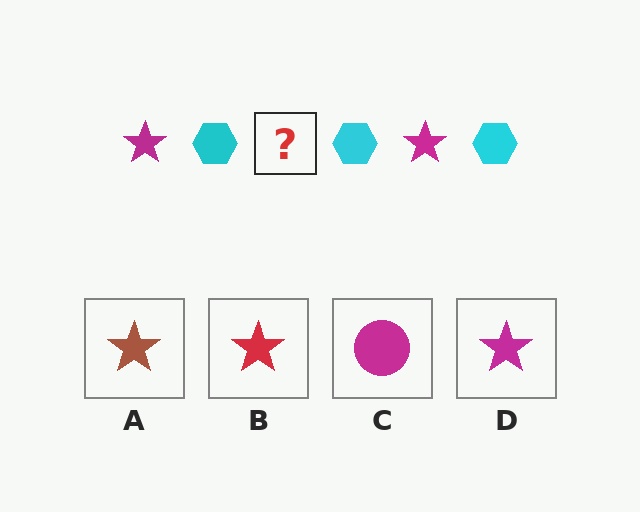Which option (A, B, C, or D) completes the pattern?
D.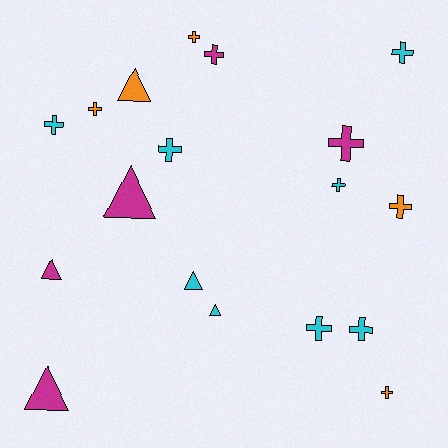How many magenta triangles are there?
There are 3 magenta triangles.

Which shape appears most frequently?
Cross, with 12 objects.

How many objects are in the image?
There are 18 objects.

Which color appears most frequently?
Cyan, with 8 objects.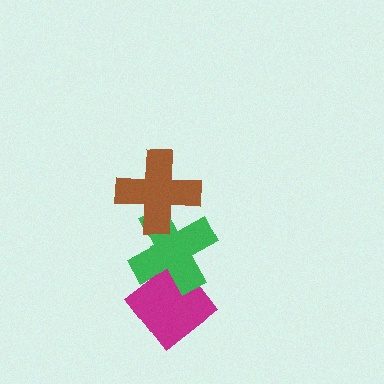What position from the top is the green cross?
The green cross is 2nd from the top.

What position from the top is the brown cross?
The brown cross is 1st from the top.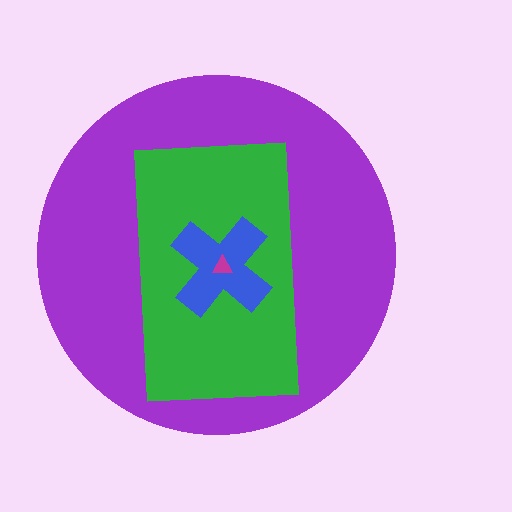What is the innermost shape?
The magenta triangle.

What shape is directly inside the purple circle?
The green rectangle.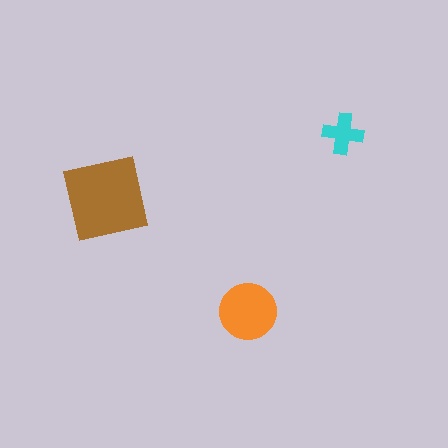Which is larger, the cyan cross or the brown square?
The brown square.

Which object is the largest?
The brown square.